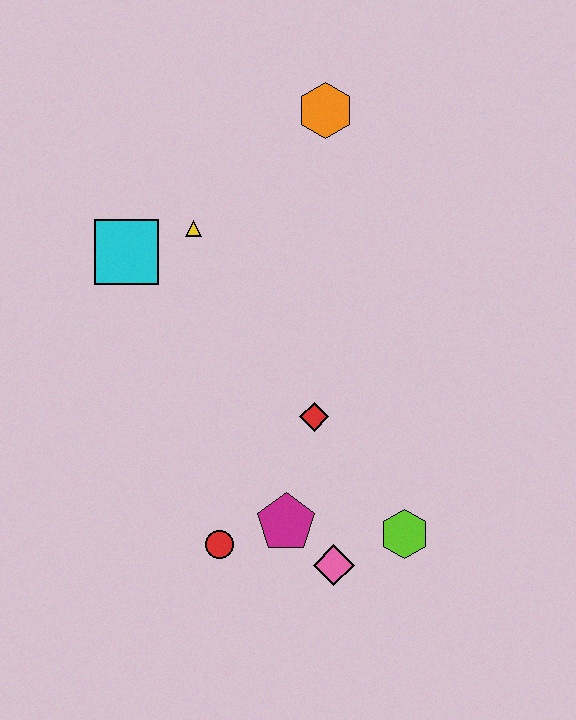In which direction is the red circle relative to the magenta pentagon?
The red circle is to the left of the magenta pentagon.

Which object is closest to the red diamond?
The magenta pentagon is closest to the red diamond.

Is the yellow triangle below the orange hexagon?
Yes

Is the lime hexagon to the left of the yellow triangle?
No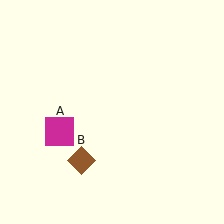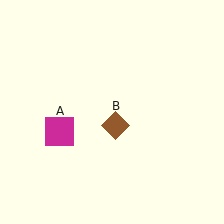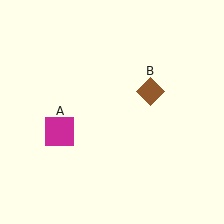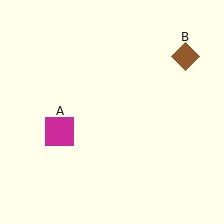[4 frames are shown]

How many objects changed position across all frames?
1 object changed position: brown diamond (object B).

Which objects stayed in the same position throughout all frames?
Magenta square (object A) remained stationary.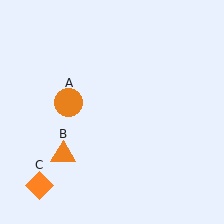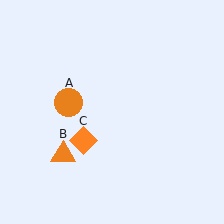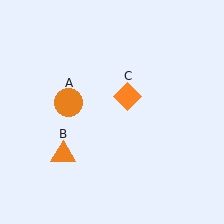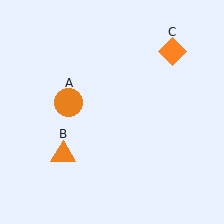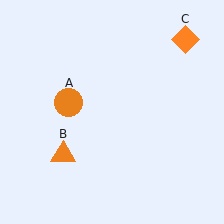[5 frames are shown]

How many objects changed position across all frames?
1 object changed position: orange diamond (object C).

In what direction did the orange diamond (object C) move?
The orange diamond (object C) moved up and to the right.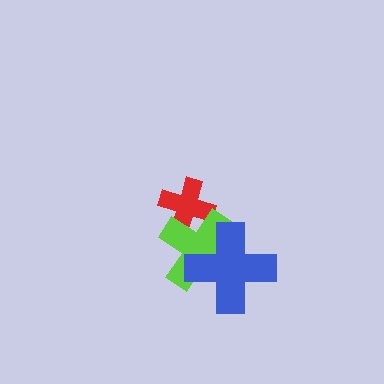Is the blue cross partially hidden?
No, no other shape covers it.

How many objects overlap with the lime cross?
2 objects overlap with the lime cross.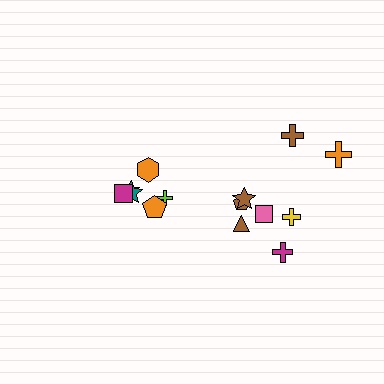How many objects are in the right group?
There are 8 objects.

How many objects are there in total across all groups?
There are 14 objects.